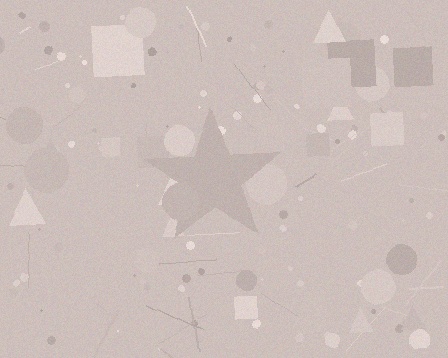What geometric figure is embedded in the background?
A star is embedded in the background.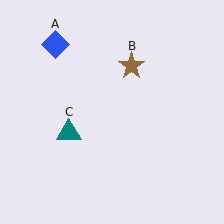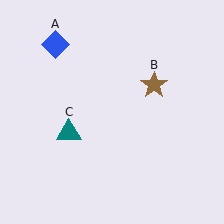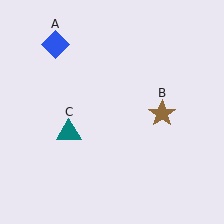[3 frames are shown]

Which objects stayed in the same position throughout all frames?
Blue diamond (object A) and teal triangle (object C) remained stationary.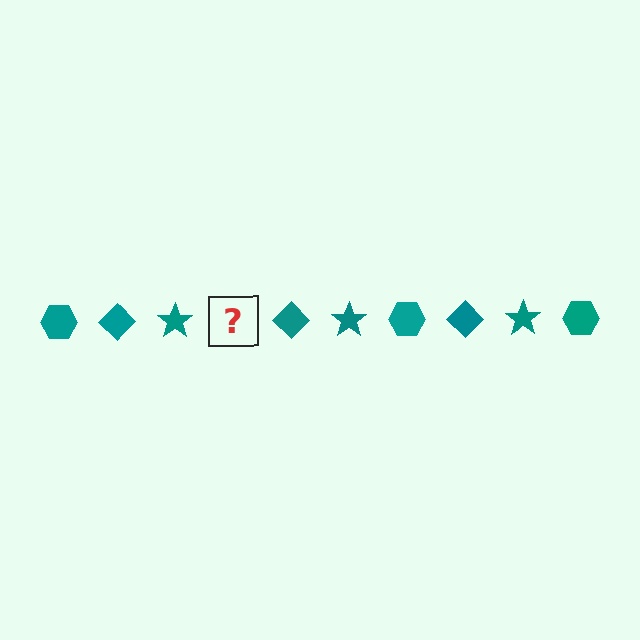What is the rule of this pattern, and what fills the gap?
The rule is that the pattern cycles through hexagon, diamond, star shapes in teal. The gap should be filled with a teal hexagon.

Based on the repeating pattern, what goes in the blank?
The blank should be a teal hexagon.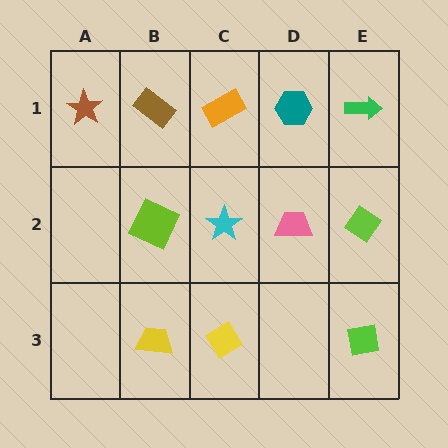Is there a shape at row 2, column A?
No, that cell is empty.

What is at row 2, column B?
A lime square.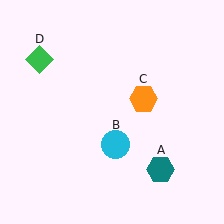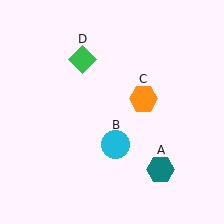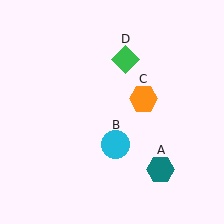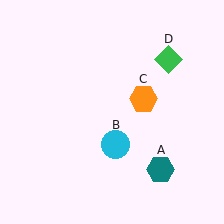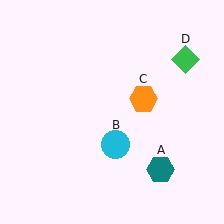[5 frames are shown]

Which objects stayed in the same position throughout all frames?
Teal hexagon (object A) and cyan circle (object B) and orange hexagon (object C) remained stationary.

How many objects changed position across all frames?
1 object changed position: green diamond (object D).